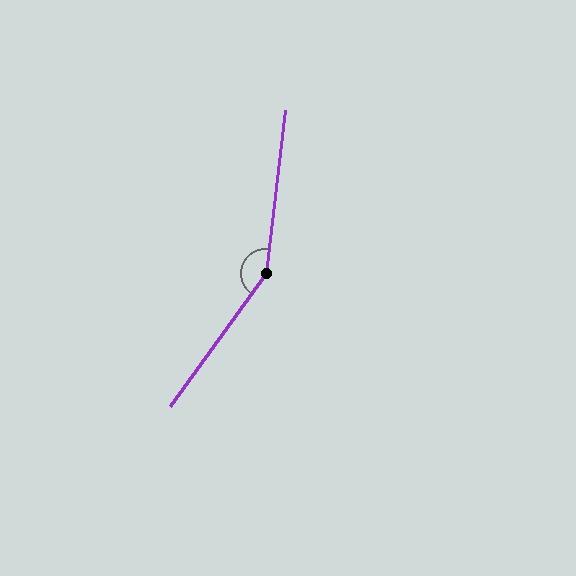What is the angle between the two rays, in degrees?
Approximately 151 degrees.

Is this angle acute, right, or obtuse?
It is obtuse.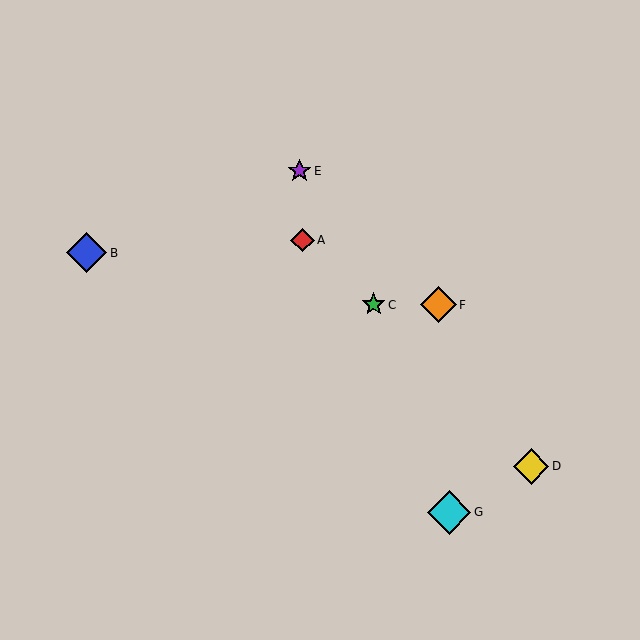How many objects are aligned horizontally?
2 objects (C, F) are aligned horizontally.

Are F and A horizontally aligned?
No, F is at y≈305 and A is at y≈240.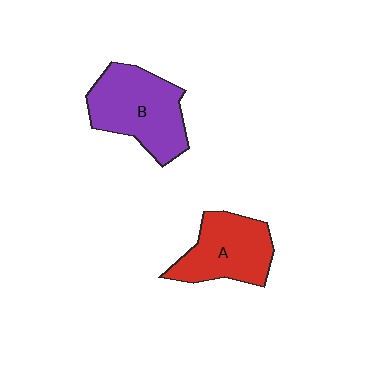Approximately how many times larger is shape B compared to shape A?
Approximately 1.2 times.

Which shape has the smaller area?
Shape A (red).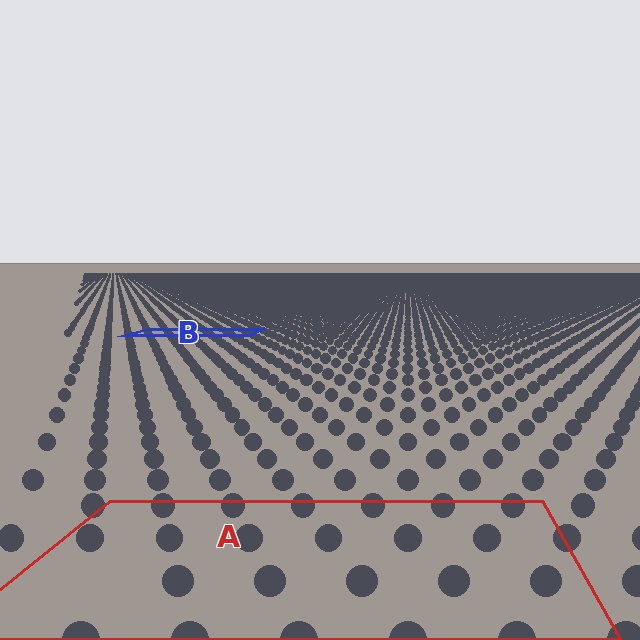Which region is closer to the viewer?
Region A is closer. The texture elements there are larger and more spread out.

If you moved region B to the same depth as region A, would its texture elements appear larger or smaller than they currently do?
They would appear larger. At a closer depth, the same texture elements are projected at a bigger on-screen size.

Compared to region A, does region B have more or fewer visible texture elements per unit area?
Region B has more texture elements per unit area — they are packed more densely because it is farther away.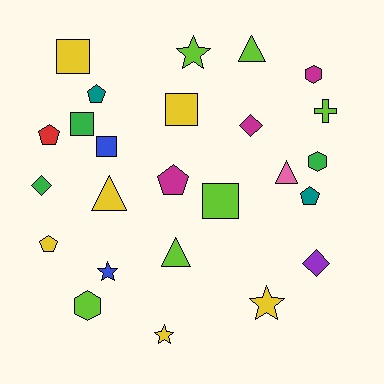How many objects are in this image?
There are 25 objects.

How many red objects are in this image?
There is 1 red object.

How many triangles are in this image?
There are 4 triangles.